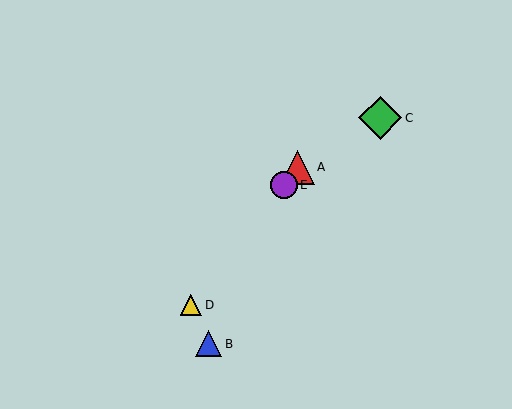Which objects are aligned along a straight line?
Objects A, D, E are aligned along a straight line.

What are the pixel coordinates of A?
Object A is at (297, 167).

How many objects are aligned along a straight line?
3 objects (A, D, E) are aligned along a straight line.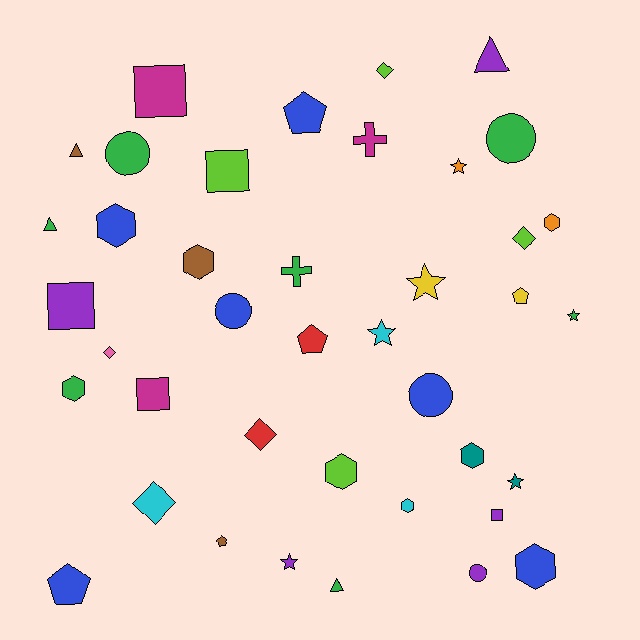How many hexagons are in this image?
There are 8 hexagons.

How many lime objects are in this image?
There are 4 lime objects.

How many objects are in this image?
There are 40 objects.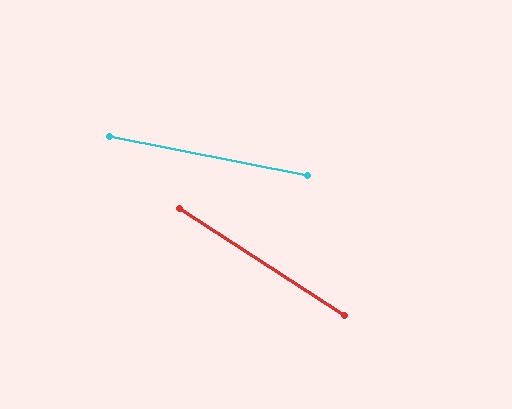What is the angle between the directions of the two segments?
Approximately 22 degrees.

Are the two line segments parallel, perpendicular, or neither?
Neither parallel nor perpendicular — they differ by about 22°.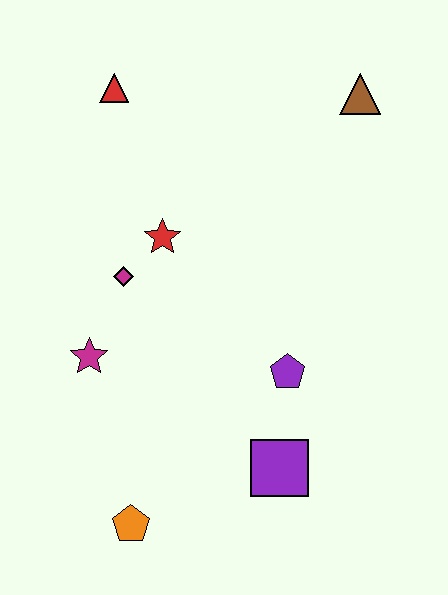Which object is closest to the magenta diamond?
The red star is closest to the magenta diamond.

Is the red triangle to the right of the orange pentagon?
No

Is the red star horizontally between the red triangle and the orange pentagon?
No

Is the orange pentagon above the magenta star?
No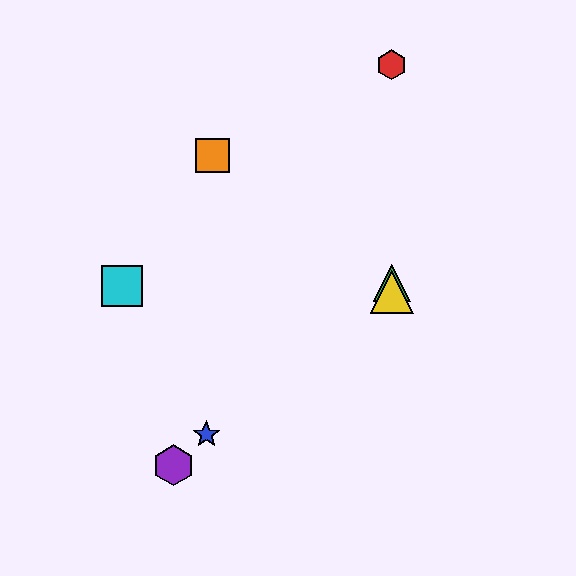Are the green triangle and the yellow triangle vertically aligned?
Yes, both are at x≈392.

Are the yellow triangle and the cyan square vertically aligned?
No, the yellow triangle is at x≈392 and the cyan square is at x≈122.